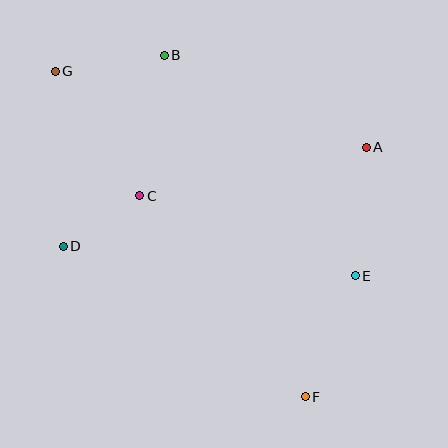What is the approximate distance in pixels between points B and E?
The distance between B and E is approximately 292 pixels.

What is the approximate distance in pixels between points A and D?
The distance between A and D is approximately 319 pixels.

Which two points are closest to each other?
Points C and D are closest to each other.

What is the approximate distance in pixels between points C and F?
The distance between C and F is approximately 260 pixels.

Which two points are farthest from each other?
Points F and G are farthest from each other.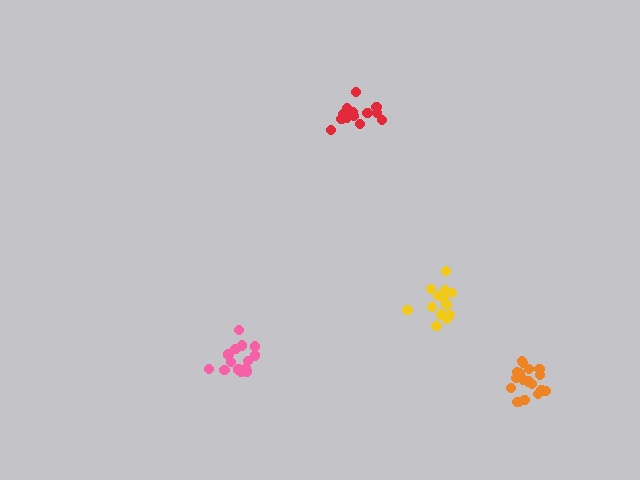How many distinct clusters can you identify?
There are 4 distinct clusters.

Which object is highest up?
The red cluster is topmost.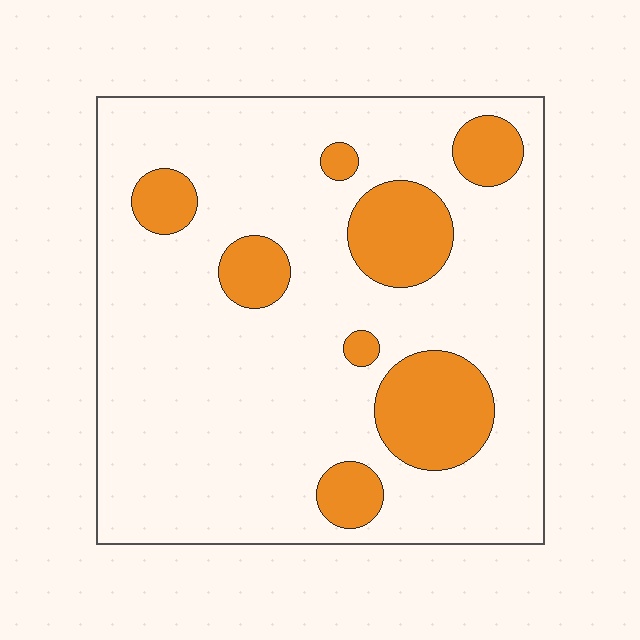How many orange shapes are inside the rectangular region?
8.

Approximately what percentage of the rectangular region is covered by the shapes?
Approximately 20%.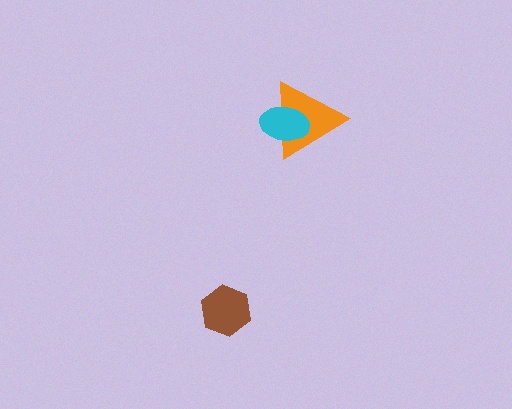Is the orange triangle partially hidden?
Yes, it is partially covered by another shape.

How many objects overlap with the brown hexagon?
0 objects overlap with the brown hexagon.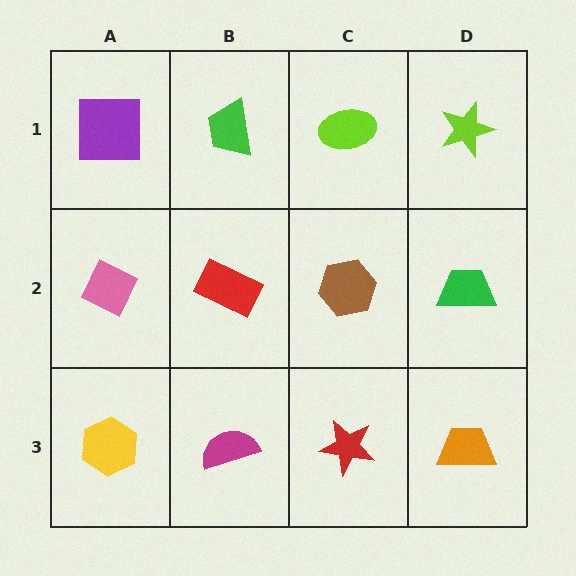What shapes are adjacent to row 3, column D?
A green trapezoid (row 2, column D), a red star (row 3, column C).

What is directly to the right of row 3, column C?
An orange trapezoid.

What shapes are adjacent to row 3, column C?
A brown hexagon (row 2, column C), a magenta semicircle (row 3, column B), an orange trapezoid (row 3, column D).